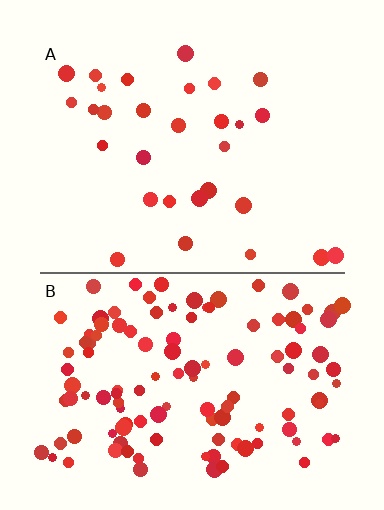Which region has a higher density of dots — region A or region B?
B (the bottom).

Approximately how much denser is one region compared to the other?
Approximately 4.1× — region B over region A.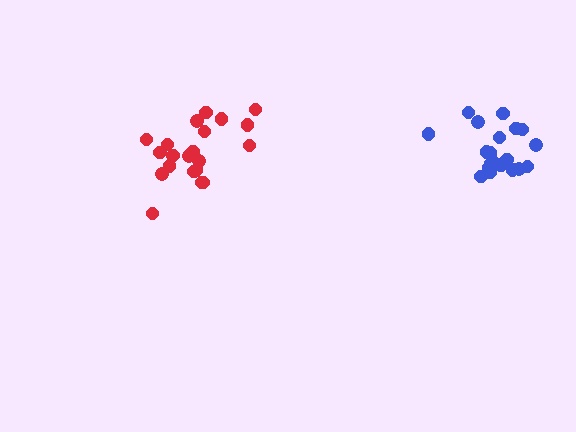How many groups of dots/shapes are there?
There are 2 groups.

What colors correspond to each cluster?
The clusters are colored: red, blue.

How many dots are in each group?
Group 1: 21 dots, Group 2: 21 dots (42 total).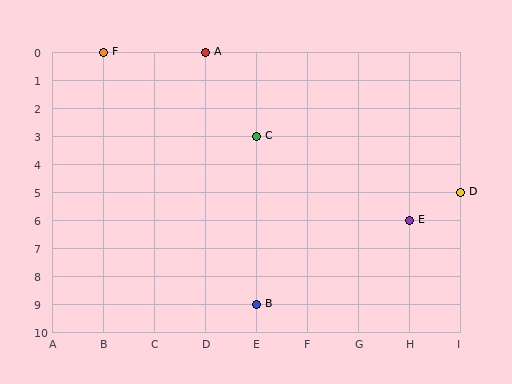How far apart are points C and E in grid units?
Points C and E are 3 columns and 3 rows apart (about 4.2 grid units diagonally).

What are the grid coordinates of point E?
Point E is at grid coordinates (H, 6).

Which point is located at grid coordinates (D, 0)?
Point A is at (D, 0).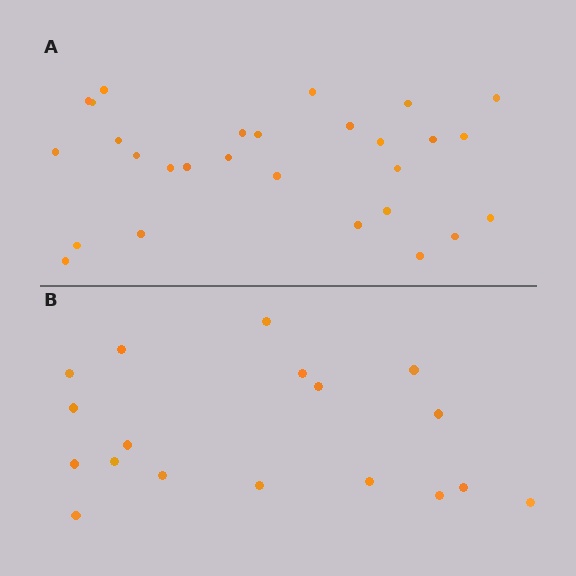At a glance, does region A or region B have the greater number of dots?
Region A (the top region) has more dots.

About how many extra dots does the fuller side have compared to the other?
Region A has roughly 10 or so more dots than region B.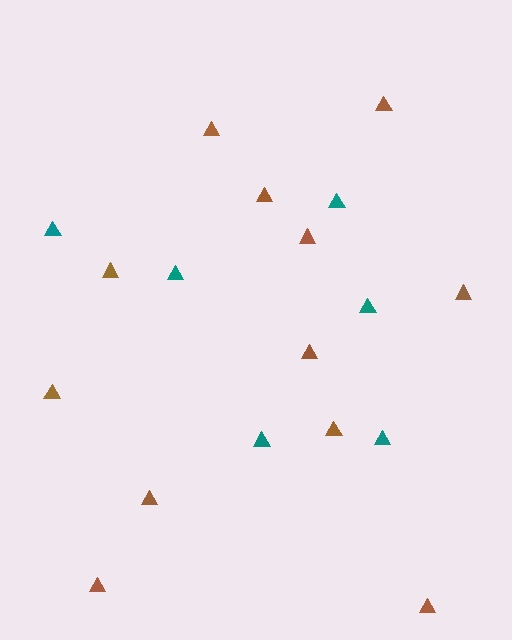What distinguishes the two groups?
There are 2 groups: one group of teal triangles (6) and one group of brown triangles (12).